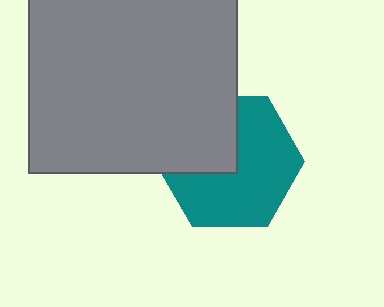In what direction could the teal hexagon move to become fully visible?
The teal hexagon could move toward the lower-right. That would shift it out from behind the gray rectangle entirely.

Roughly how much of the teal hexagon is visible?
Most of it is visible (roughly 65%).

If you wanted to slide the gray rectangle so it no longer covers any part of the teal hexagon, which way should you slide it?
Slide it toward the upper-left — that is the most direct way to separate the two shapes.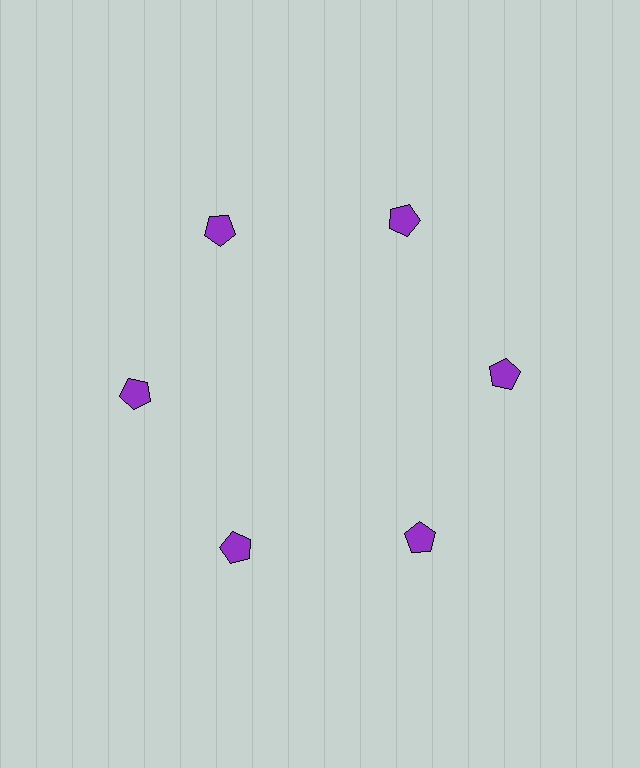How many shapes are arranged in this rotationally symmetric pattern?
There are 6 shapes, arranged in 6 groups of 1.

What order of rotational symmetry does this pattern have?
This pattern has 6-fold rotational symmetry.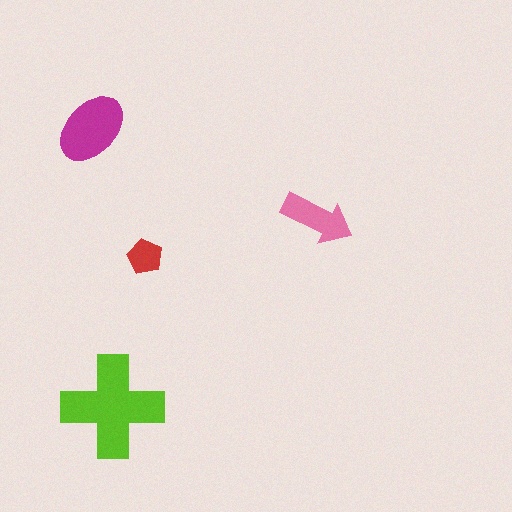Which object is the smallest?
The red pentagon.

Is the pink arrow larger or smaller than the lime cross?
Smaller.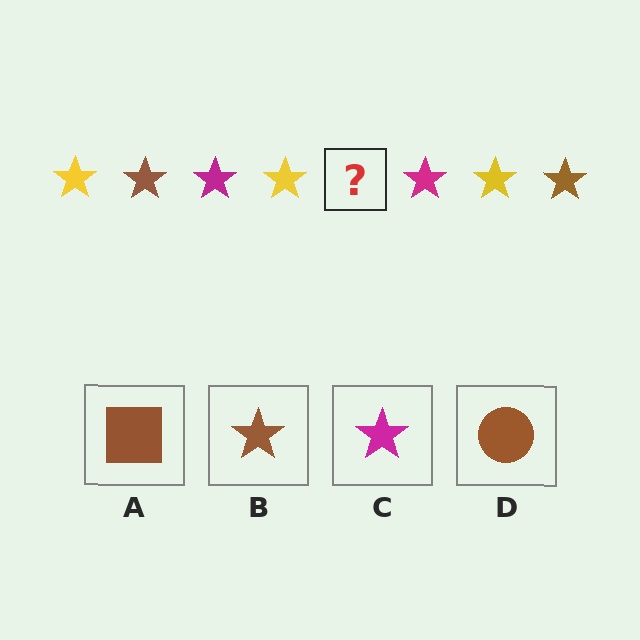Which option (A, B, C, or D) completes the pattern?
B.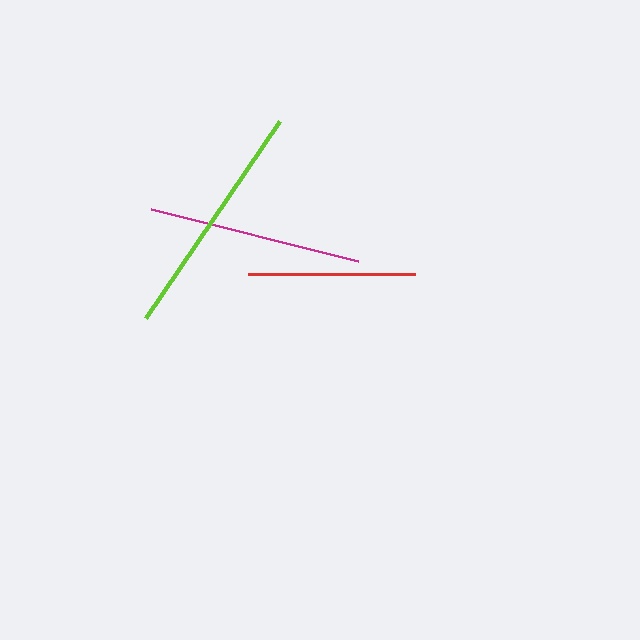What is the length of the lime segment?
The lime segment is approximately 238 pixels long.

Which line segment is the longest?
The lime line is the longest at approximately 238 pixels.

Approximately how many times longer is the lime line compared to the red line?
The lime line is approximately 1.4 times the length of the red line.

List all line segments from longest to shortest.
From longest to shortest: lime, magenta, red.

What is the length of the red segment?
The red segment is approximately 167 pixels long.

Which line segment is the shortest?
The red line is the shortest at approximately 167 pixels.